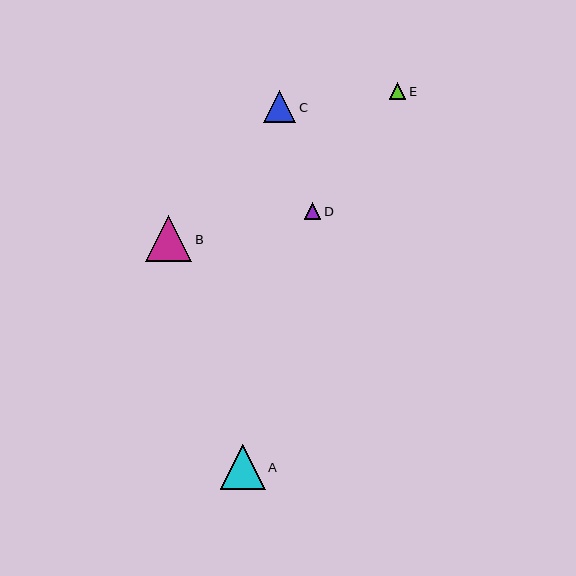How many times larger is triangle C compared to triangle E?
Triangle C is approximately 2.0 times the size of triangle E.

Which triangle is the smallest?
Triangle E is the smallest with a size of approximately 16 pixels.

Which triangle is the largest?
Triangle B is the largest with a size of approximately 47 pixels.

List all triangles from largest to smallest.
From largest to smallest: B, A, C, D, E.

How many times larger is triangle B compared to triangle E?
Triangle B is approximately 2.9 times the size of triangle E.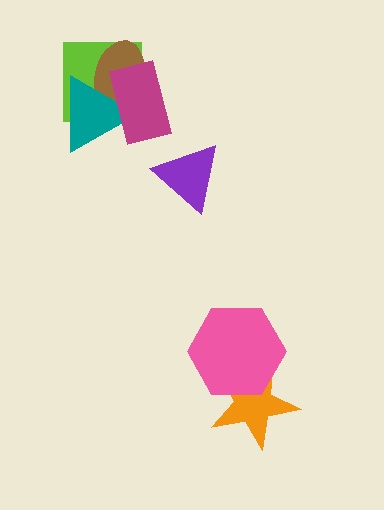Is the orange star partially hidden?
Yes, it is partially covered by another shape.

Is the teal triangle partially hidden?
Yes, it is partially covered by another shape.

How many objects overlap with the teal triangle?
3 objects overlap with the teal triangle.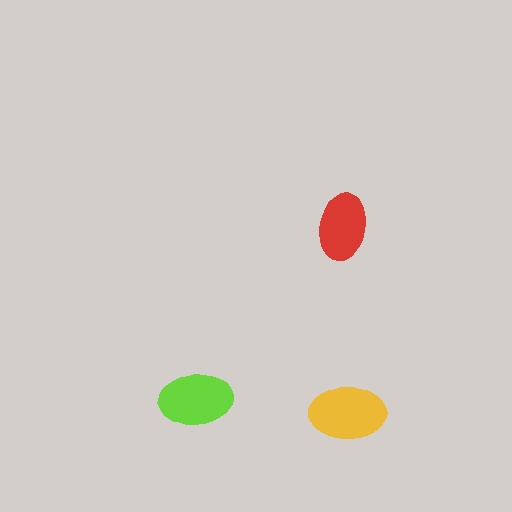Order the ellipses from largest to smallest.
the yellow one, the lime one, the red one.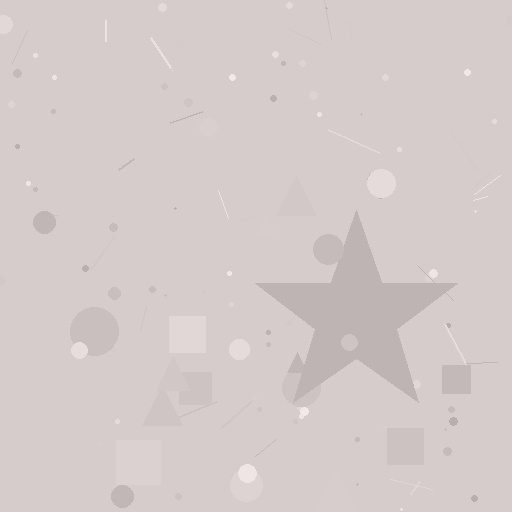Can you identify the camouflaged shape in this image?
The camouflaged shape is a star.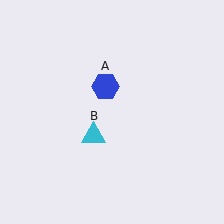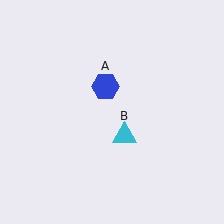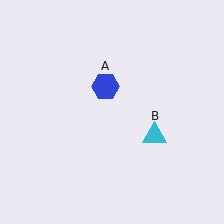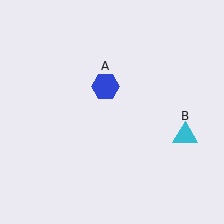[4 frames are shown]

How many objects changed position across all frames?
1 object changed position: cyan triangle (object B).